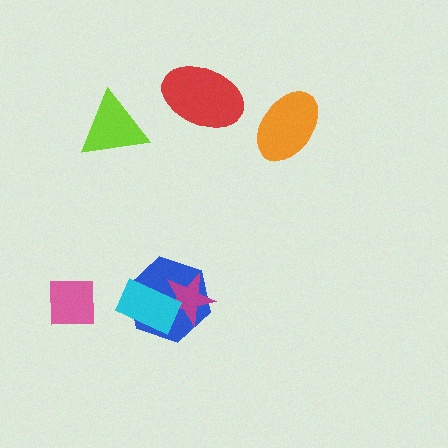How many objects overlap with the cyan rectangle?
2 objects overlap with the cyan rectangle.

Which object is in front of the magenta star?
The cyan rectangle is in front of the magenta star.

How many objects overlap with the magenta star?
2 objects overlap with the magenta star.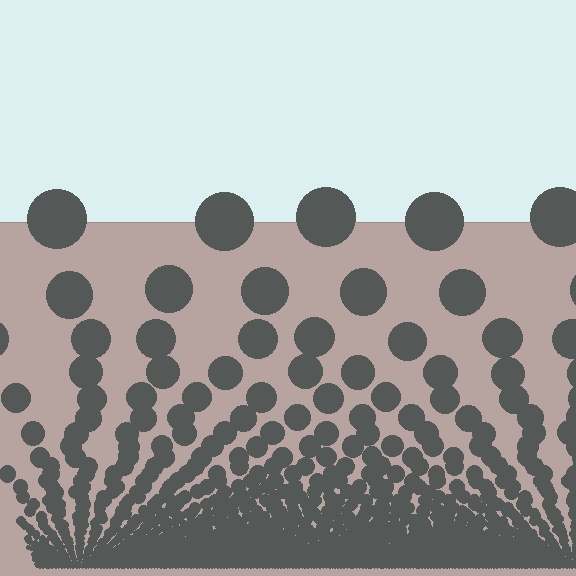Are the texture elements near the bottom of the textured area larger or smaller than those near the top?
Smaller. The gradient is inverted — elements near the bottom are smaller and denser.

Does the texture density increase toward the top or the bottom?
Density increases toward the bottom.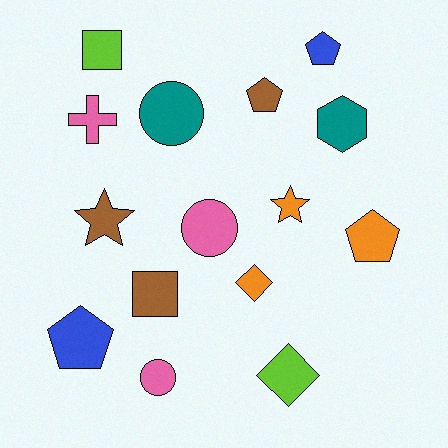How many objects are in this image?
There are 15 objects.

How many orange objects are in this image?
There are 3 orange objects.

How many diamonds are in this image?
There are 2 diamonds.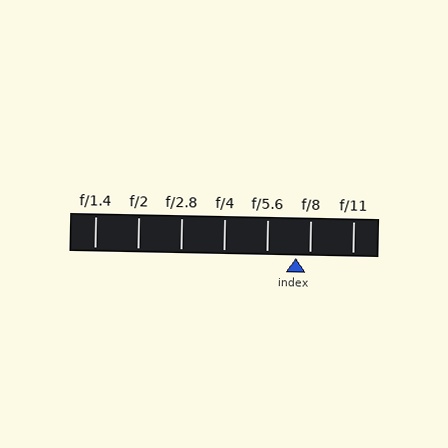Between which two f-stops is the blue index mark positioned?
The index mark is between f/5.6 and f/8.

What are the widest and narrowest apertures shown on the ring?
The widest aperture shown is f/1.4 and the narrowest is f/11.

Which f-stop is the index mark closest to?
The index mark is closest to f/8.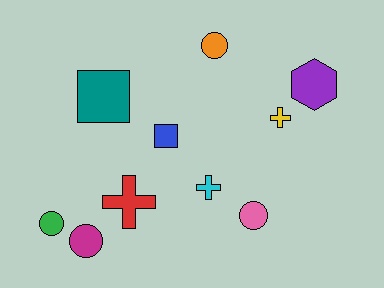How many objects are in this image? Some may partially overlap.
There are 10 objects.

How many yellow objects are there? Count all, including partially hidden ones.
There is 1 yellow object.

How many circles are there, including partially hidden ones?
There are 4 circles.